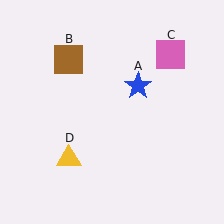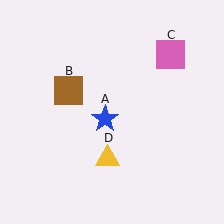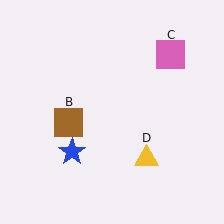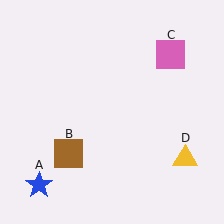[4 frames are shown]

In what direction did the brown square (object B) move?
The brown square (object B) moved down.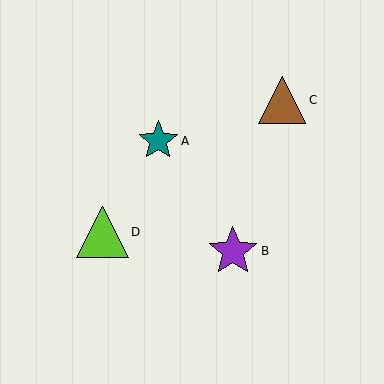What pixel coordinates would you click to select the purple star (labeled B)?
Click at (233, 251) to select the purple star B.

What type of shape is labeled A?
Shape A is a teal star.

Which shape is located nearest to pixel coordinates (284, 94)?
The brown triangle (labeled C) at (282, 100) is nearest to that location.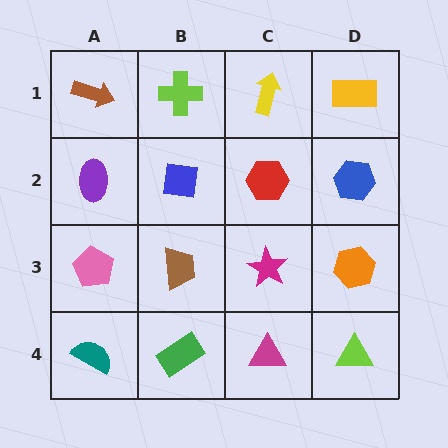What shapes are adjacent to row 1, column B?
A blue square (row 2, column B), a brown arrow (row 1, column A), a yellow arrow (row 1, column C).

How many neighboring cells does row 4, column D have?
2.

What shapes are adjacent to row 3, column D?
A blue hexagon (row 2, column D), a lime triangle (row 4, column D), a magenta star (row 3, column C).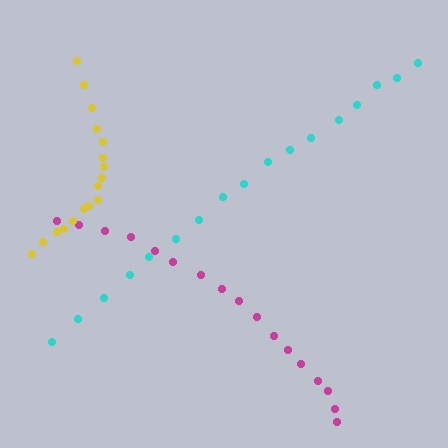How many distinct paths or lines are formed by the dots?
There are 3 distinct paths.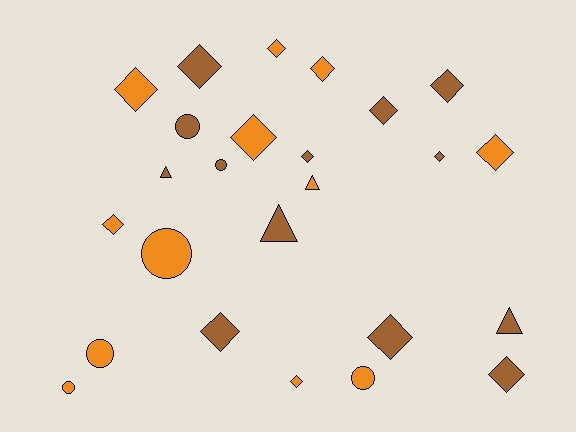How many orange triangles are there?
There is 1 orange triangle.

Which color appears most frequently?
Brown, with 13 objects.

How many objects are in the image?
There are 25 objects.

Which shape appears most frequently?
Diamond, with 15 objects.